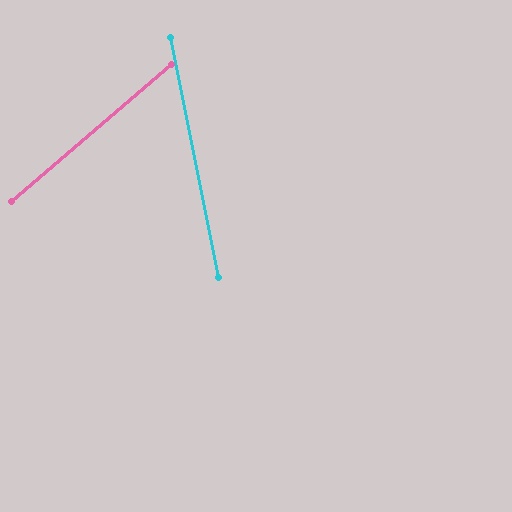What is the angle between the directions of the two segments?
Approximately 61 degrees.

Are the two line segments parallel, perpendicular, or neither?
Neither parallel nor perpendicular — they differ by about 61°.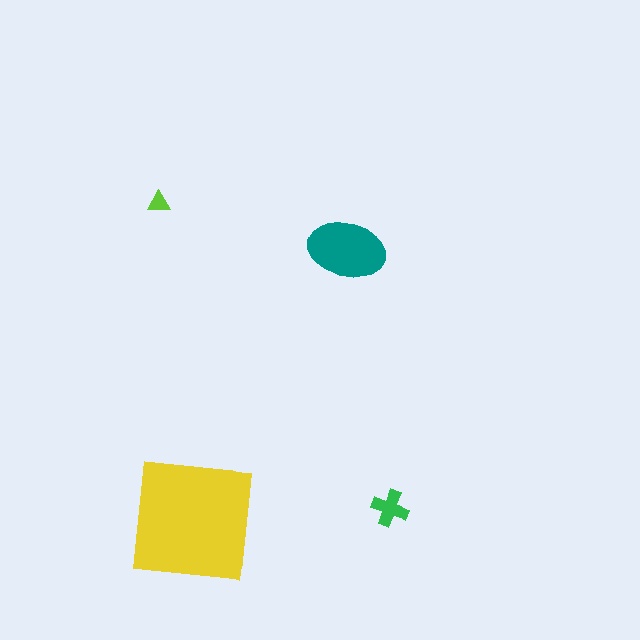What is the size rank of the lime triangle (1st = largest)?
4th.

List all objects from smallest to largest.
The lime triangle, the green cross, the teal ellipse, the yellow square.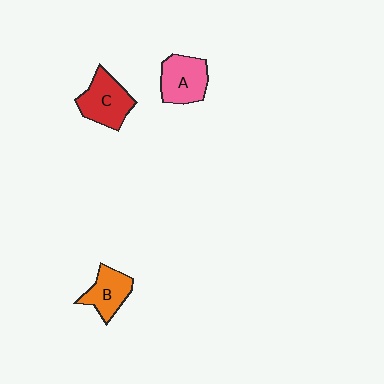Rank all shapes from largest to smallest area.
From largest to smallest: C (red), A (pink), B (orange).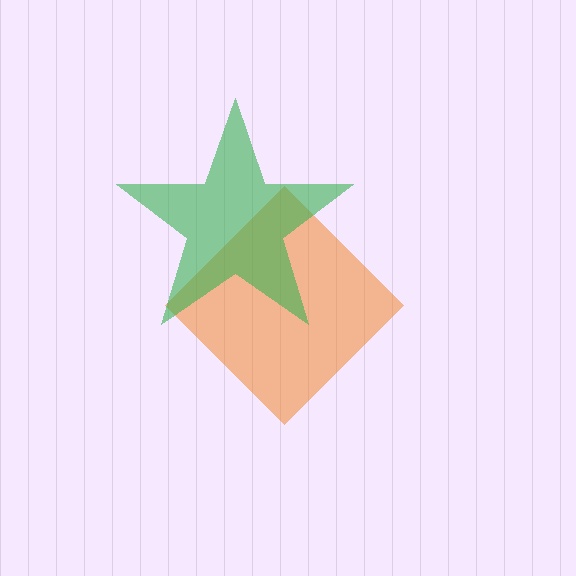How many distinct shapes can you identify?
There are 2 distinct shapes: an orange diamond, a green star.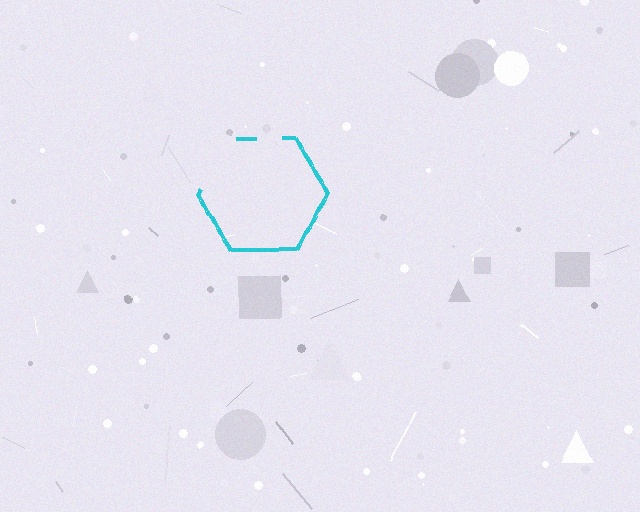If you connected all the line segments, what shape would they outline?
They would outline a hexagon.